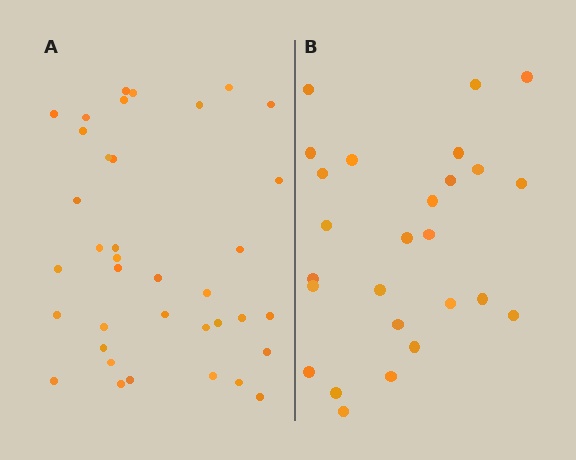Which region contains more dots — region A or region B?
Region A (the left region) has more dots.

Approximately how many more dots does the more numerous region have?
Region A has roughly 12 or so more dots than region B.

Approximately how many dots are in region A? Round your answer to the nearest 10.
About 40 dots. (The exact count is 37, which rounds to 40.)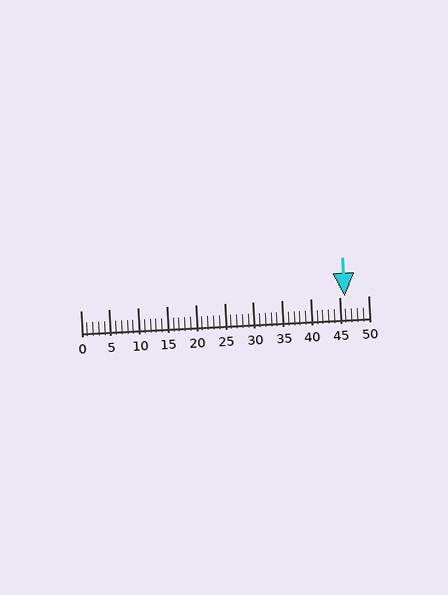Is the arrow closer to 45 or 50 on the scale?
The arrow is closer to 45.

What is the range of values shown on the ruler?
The ruler shows values from 0 to 50.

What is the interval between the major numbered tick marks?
The major tick marks are spaced 5 units apart.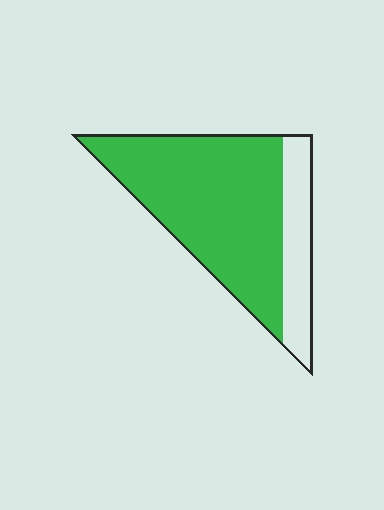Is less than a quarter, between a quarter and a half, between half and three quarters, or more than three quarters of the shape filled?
More than three quarters.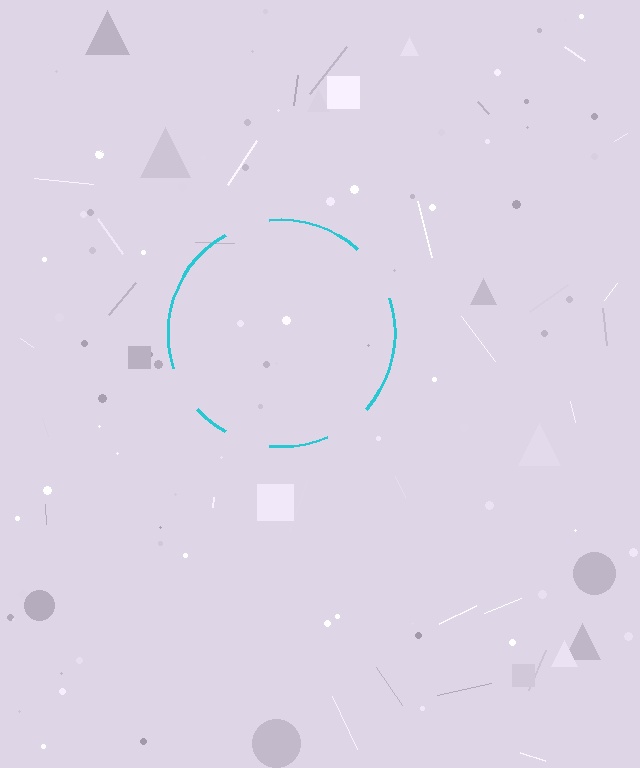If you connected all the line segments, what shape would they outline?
They would outline a circle.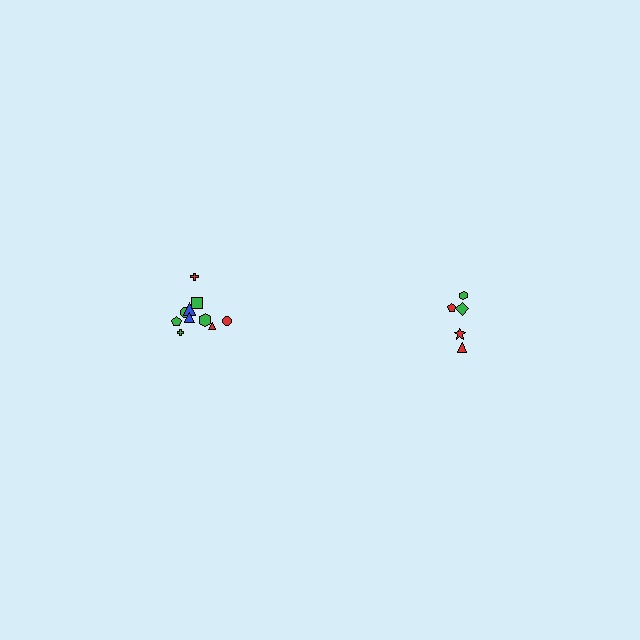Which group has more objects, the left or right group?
The left group.